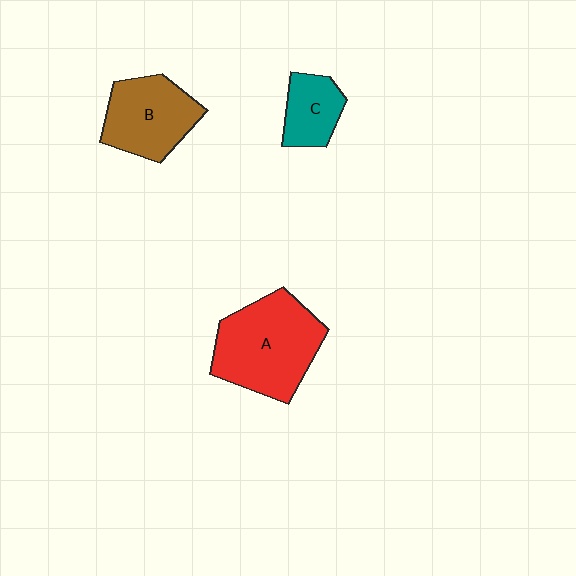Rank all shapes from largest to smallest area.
From largest to smallest: A (red), B (brown), C (teal).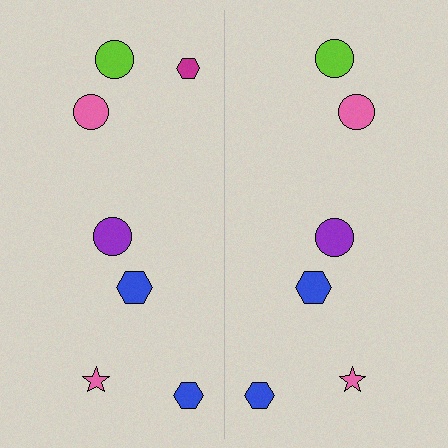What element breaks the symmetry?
A magenta hexagon is missing from the right side.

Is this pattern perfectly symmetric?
No, the pattern is not perfectly symmetric. A magenta hexagon is missing from the right side.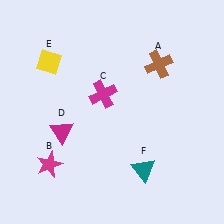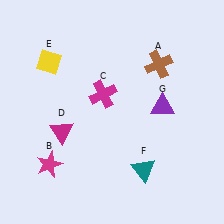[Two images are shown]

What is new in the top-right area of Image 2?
A purple triangle (G) was added in the top-right area of Image 2.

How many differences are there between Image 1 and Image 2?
There is 1 difference between the two images.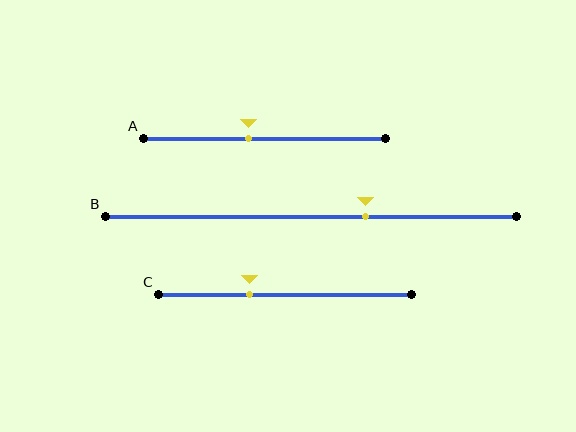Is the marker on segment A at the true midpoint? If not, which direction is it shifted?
No, the marker on segment A is shifted to the left by about 6% of the segment length.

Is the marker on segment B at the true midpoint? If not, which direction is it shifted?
No, the marker on segment B is shifted to the right by about 13% of the segment length.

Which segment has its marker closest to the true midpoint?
Segment A has its marker closest to the true midpoint.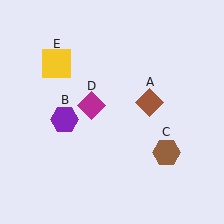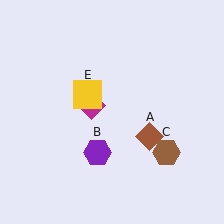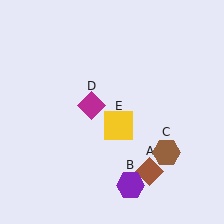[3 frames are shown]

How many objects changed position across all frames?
3 objects changed position: brown diamond (object A), purple hexagon (object B), yellow square (object E).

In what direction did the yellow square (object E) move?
The yellow square (object E) moved down and to the right.